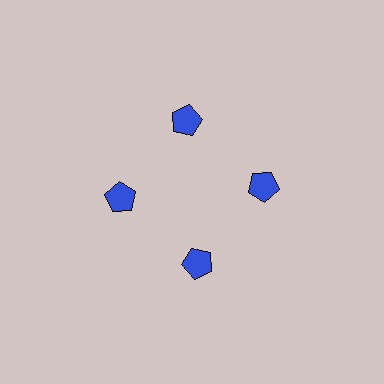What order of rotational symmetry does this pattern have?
This pattern has 4-fold rotational symmetry.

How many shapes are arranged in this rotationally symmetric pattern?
There are 4 shapes, arranged in 4 groups of 1.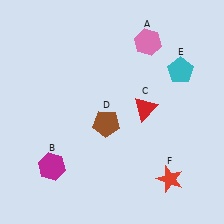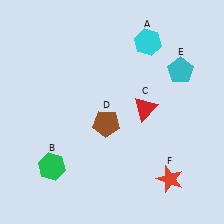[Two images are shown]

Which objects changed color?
A changed from pink to cyan. B changed from magenta to green.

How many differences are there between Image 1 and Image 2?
There are 2 differences between the two images.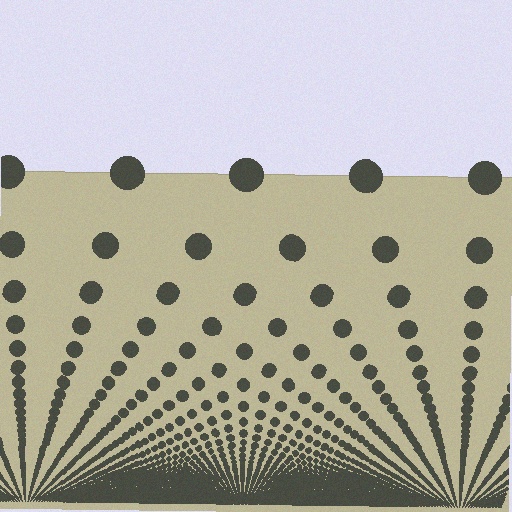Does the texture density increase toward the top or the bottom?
Density increases toward the bottom.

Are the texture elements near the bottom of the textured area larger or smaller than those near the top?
Smaller. The gradient is inverted — elements near the bottom are smaller and denser.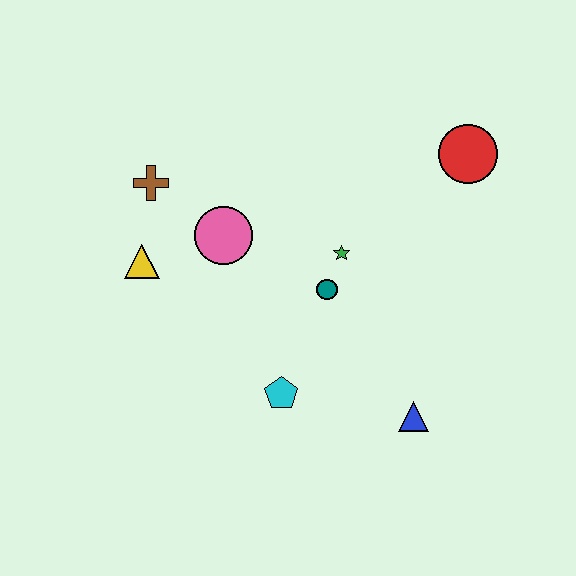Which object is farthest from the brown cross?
The blue triangle is farthest from the brown cross.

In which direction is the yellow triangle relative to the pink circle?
The yellow triangle is to the left of the pink circle.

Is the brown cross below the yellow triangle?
No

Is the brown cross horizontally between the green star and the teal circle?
No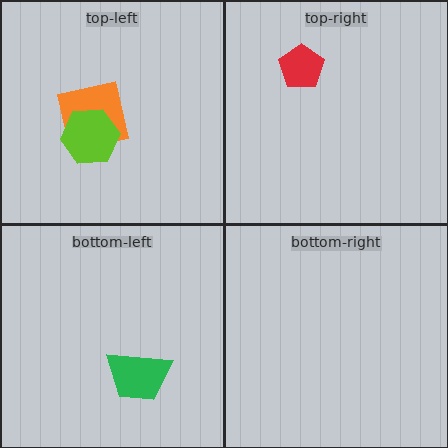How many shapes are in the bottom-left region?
1.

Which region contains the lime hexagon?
The top-left region.